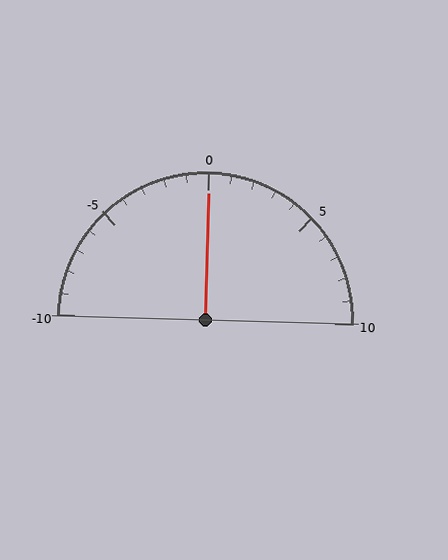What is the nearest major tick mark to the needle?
The nearest major tick mark is 0.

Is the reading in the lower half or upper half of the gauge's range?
The reading is in the upper half of the range (-10 to 10).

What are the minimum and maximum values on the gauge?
The gauge ranges from -10 to 10.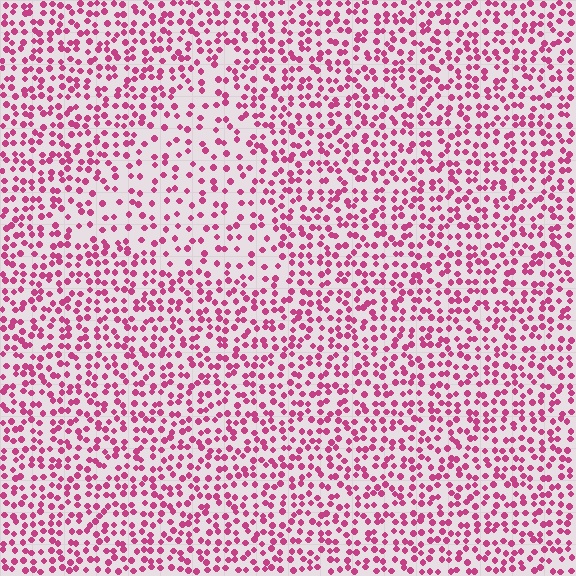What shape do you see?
I see a triangle.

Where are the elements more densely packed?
The elements are more densely packed outside the triangle boundary.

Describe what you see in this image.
The image contains small magenta elements arranged at two different densities. A triangle-shaped region is visible where the elements are less densely packed than the surrounding area.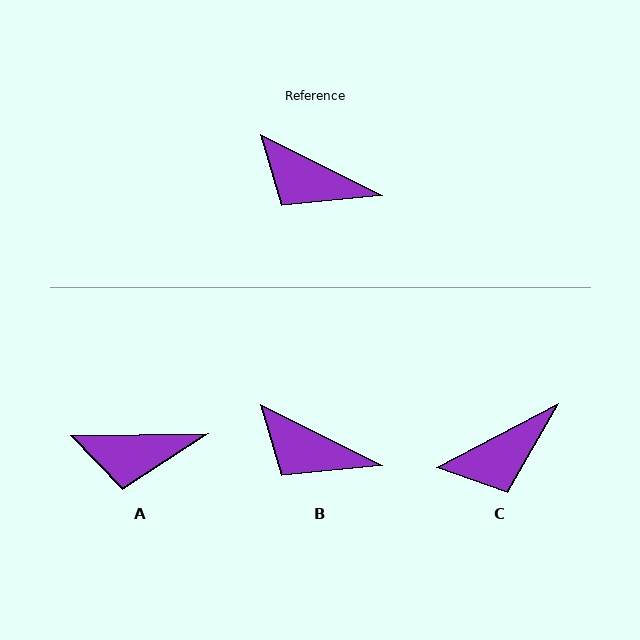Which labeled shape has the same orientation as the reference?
B.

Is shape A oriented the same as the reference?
No, it is off by about 27 degrees.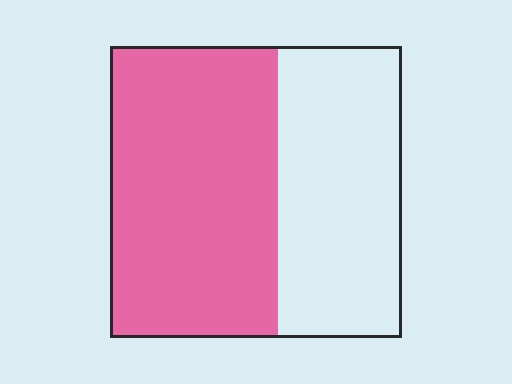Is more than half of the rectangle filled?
Yes.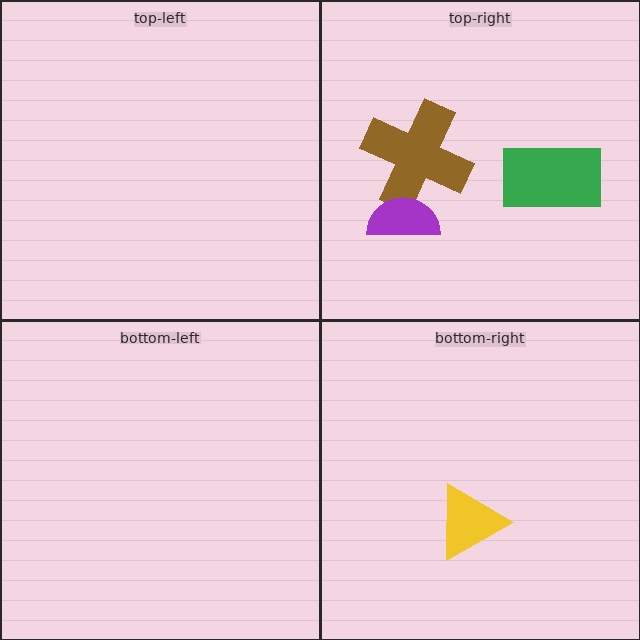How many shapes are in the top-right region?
3.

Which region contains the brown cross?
The top-right region.